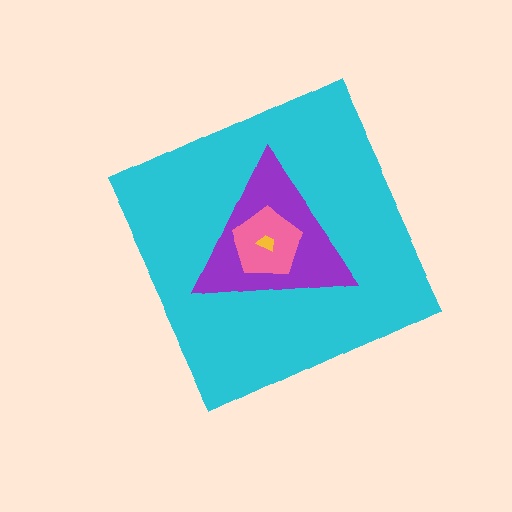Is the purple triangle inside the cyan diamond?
Yes.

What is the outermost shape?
The cyan diamond.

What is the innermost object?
The yellow trapezoid.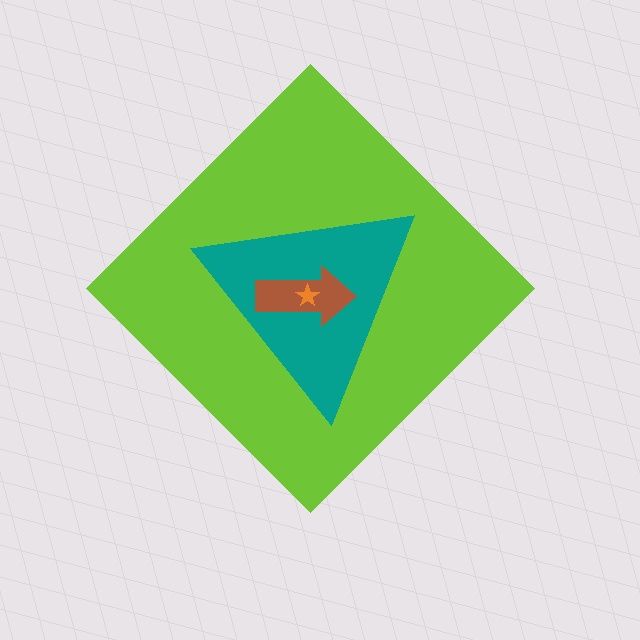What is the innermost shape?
The orange star.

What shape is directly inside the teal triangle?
The brown arrow.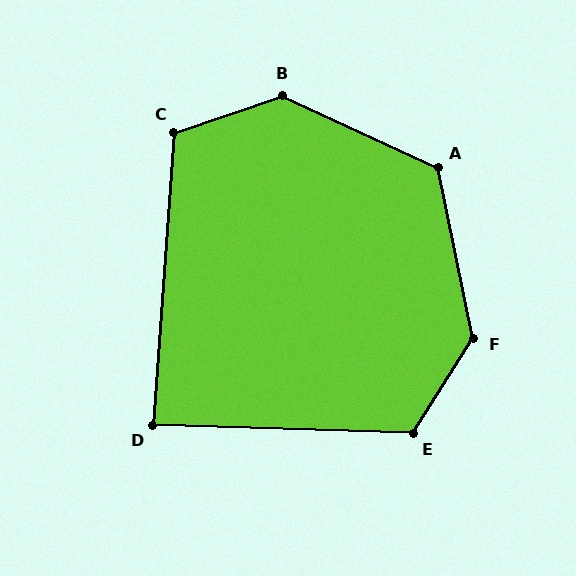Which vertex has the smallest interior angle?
D, at approximately 88 degrees.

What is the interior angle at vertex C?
Approximately 113 degrees (obtuse).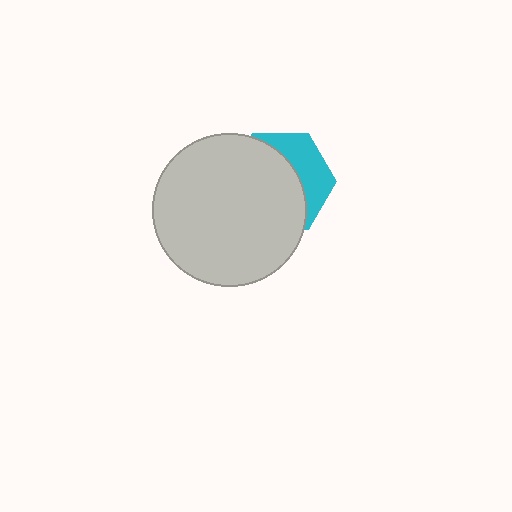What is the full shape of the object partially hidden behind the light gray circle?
The partially hidden object is a cyan hexagon.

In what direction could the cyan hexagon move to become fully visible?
The cyan hexagon could move toward the upper-right. That would shift it out from behind the light gray circle entirely.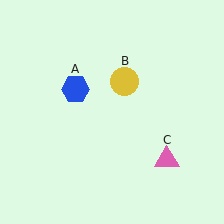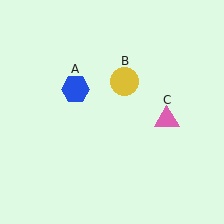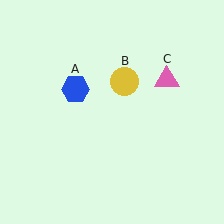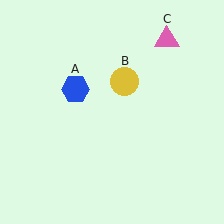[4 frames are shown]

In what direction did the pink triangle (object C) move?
The pink triangle (object C) moved up.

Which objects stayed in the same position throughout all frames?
Blue hexagon (object A) and yellow circle (object B) remained stationary.